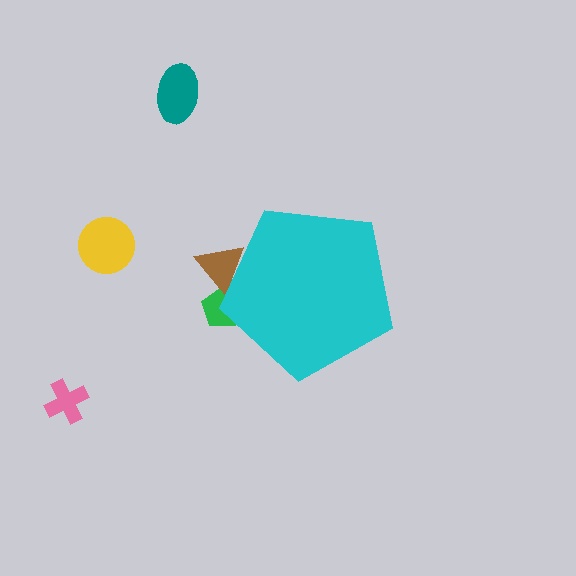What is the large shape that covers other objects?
A cyan pentagon.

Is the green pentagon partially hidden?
Yes, the green pentagon is partially hidden behind the cyan pentagon.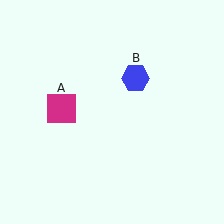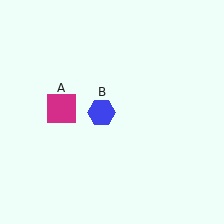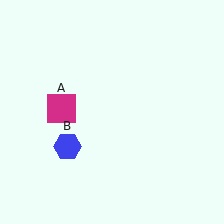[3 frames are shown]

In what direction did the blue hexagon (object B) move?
The blue hexagon (object B) moved down and to the left.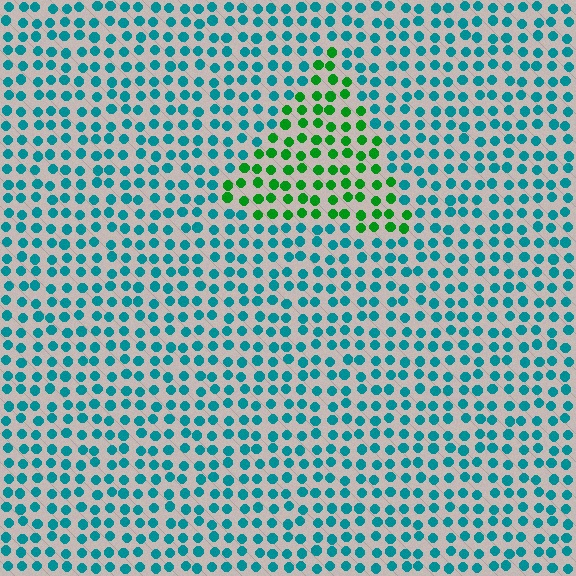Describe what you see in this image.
The image is filled with small teal elements in a uniform arrangement. A triangle-shaped region is visible where the elements are tinted to a slightly different hue, forming a subtle color boundary.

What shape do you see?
I see a triangle.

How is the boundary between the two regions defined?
The boundary is defined purely by a slight shift in hue (about 54 degrees). Spacing, size, and orientation are identical on both sides.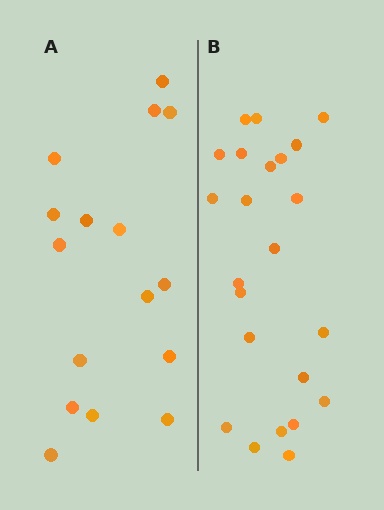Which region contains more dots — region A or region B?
Region B (the right region) has more dots.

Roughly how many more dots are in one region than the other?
Region B has roughly 8 or so more dots than region A.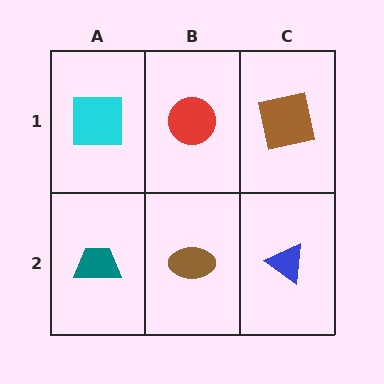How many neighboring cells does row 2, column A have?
2.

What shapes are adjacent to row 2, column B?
A red circle (row 1, column B), a teal trapezoid (row 2, column A), a blue triangle (row 2, column C).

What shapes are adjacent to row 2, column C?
A brown square (row 1, column C), a brown ellipse (row 2, column B).